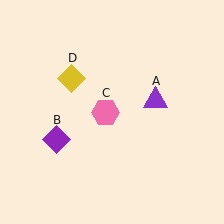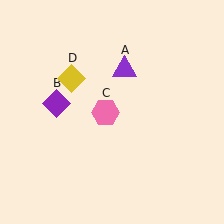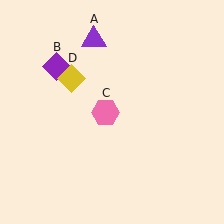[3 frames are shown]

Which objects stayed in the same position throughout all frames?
Pink hexagon (object C) and yellow diamond (object D) remained stationary.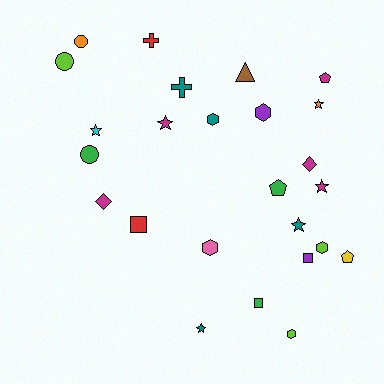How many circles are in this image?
There are 3 circles.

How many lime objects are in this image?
There are 3 lime objects.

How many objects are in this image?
There are 25 objects.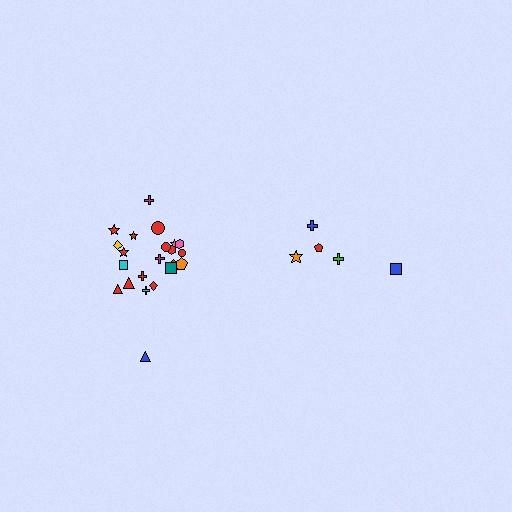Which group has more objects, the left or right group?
The left group.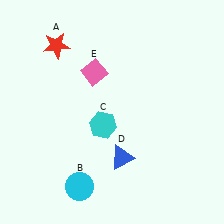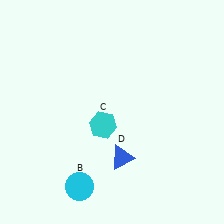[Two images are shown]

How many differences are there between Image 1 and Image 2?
There are 2 differences between the two images.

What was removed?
The pink diamond (E), the red star (A) were removed in Image 2.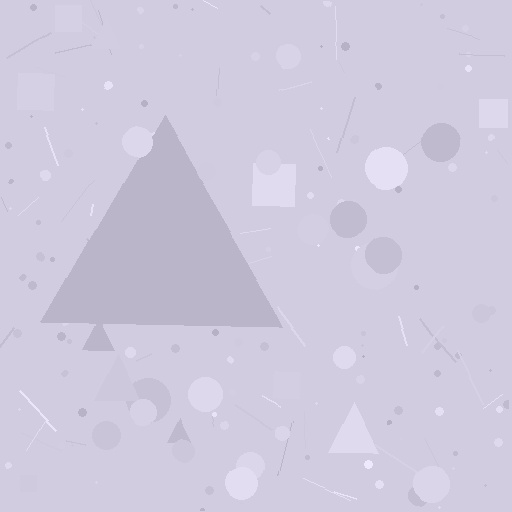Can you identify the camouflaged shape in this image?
The camouflaged shape is a triangle.